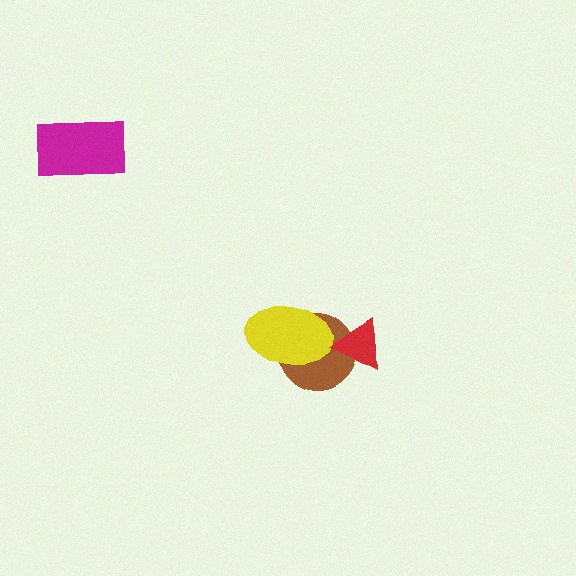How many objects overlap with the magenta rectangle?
0 objects overlap with the magenta rectangle.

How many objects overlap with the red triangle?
1 object overlaps with the red triangle.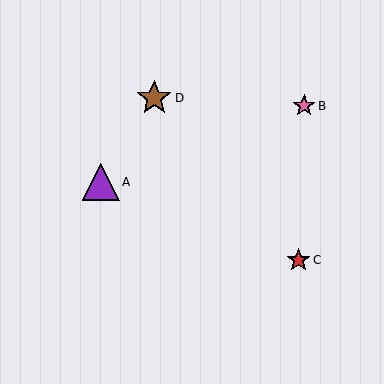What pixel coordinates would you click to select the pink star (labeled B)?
Click at (304, 106) to select the pink star B.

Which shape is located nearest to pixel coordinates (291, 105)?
The pink star (labeled B) at (304, 106) is nearest to that location.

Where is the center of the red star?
The center of the red star is at (299, 260).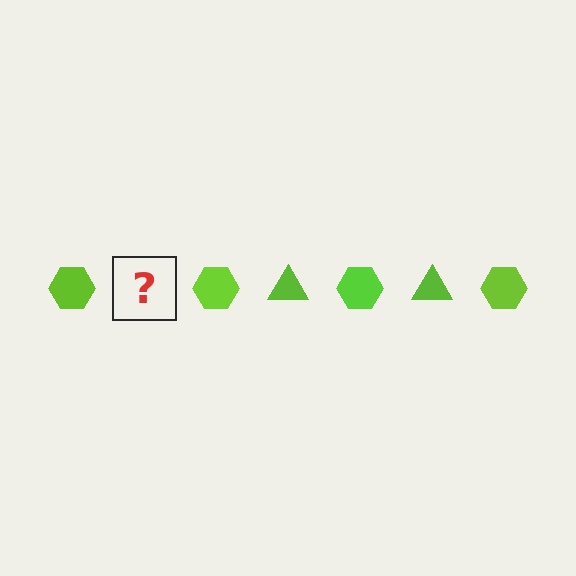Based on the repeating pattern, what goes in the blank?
The blank should be a lime triangle.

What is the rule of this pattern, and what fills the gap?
The rule is that the pattern cycles through hexagon, triangle shapes in lime. The gap should be filled with a lime triangle.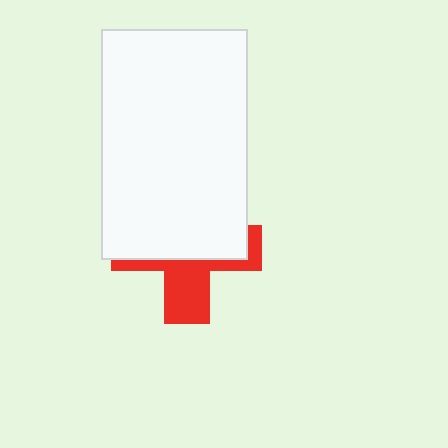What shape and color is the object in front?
The object in front is a white rectangle.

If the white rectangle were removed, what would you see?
You would see the complete red cross.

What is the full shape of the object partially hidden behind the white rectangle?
The partially hidden object is a red cross.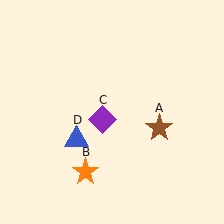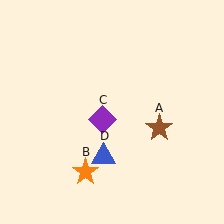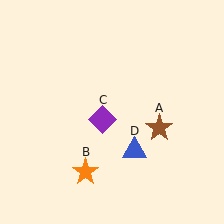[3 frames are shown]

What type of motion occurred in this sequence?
The blue triangle (object D) rotated counterclockwise around the center of the scene.